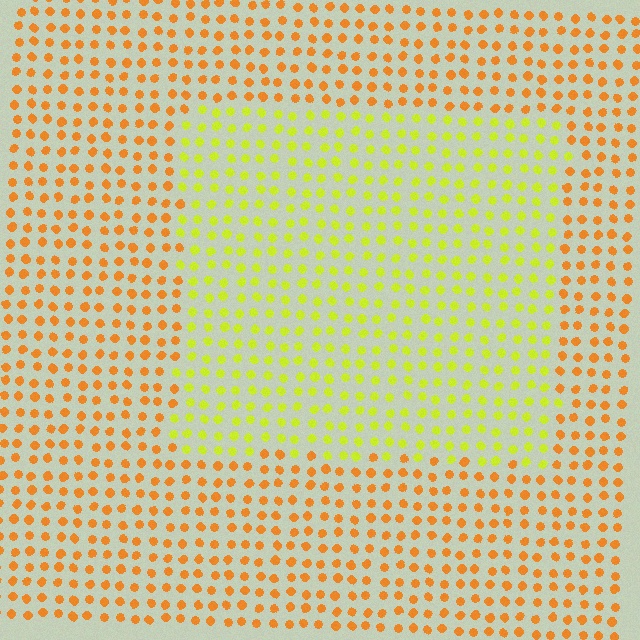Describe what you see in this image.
The image is filled with small orange elements in a uniform arrangement. A rectangle-shaped region is visible where the elements are tinted to a slightly different hue, forming a subtle color boundary.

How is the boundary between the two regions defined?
The boundary is defined purely by a slight shift in hue (about 42 degrees). Spacing, size, and orientation are identical on both sides.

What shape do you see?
I see a rectangle.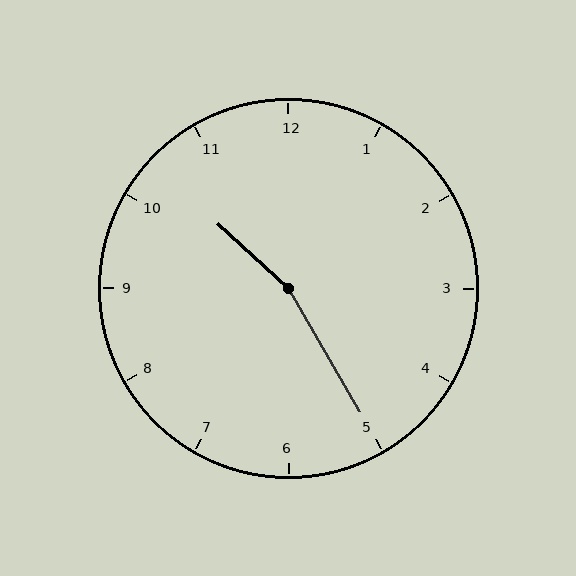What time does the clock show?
10:25.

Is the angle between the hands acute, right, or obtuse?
It is obtuse.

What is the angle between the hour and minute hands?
Approximately 162 degrees.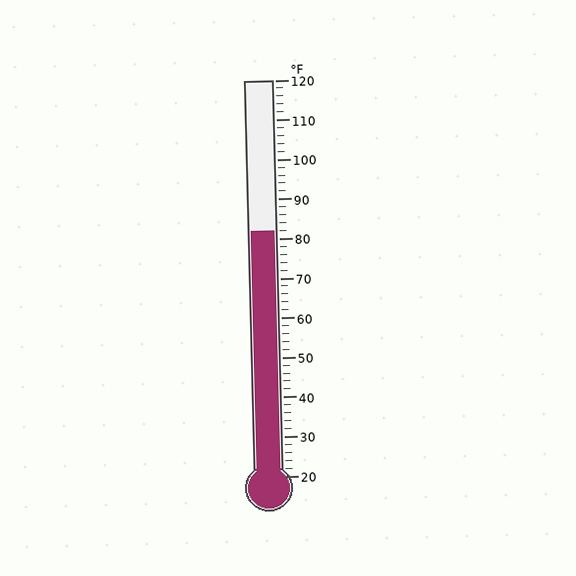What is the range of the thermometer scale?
The thermometer scale ranges from 20°F to 120°F.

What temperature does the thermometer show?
The thermometer shows approximately 82°F.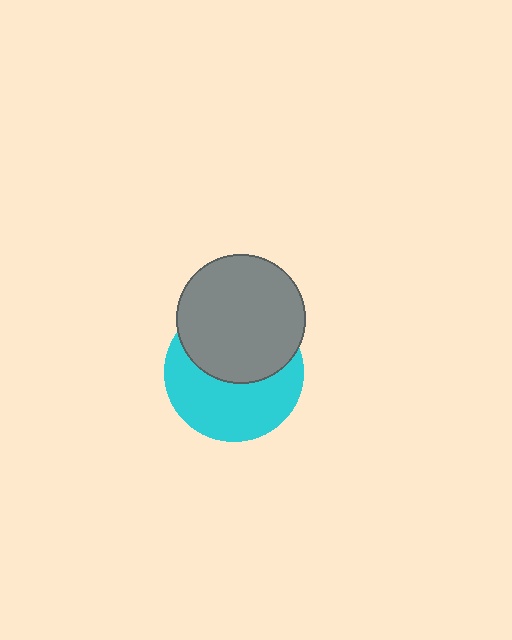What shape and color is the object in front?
The object in front is a gray circle.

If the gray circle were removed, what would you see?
You would see the complete cyan circle.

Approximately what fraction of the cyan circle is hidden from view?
Roughly 47% of the cyan circle is hidden behind the gray circle.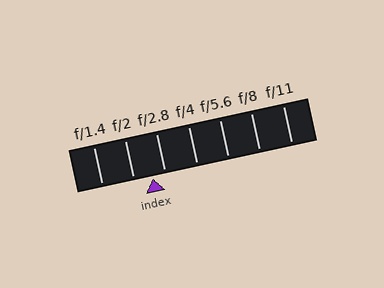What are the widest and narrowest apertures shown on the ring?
The widest aperture shown is f/1.4 and the narrowest is f/11.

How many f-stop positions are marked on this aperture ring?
There are 7 f-stop positions marked.